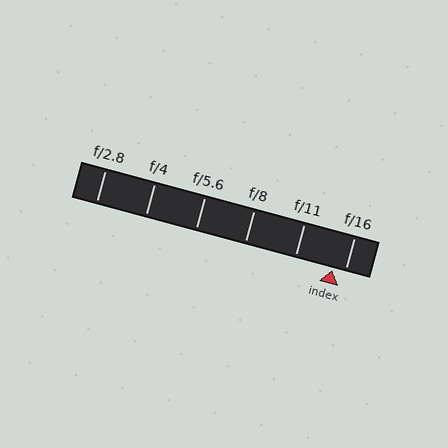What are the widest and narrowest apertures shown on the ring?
The widest aperture shown is f/2.8 and the narrowest is f/16.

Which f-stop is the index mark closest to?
The index mark is closest to f/16.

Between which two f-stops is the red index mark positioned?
The index mark is between f/11 and f/16.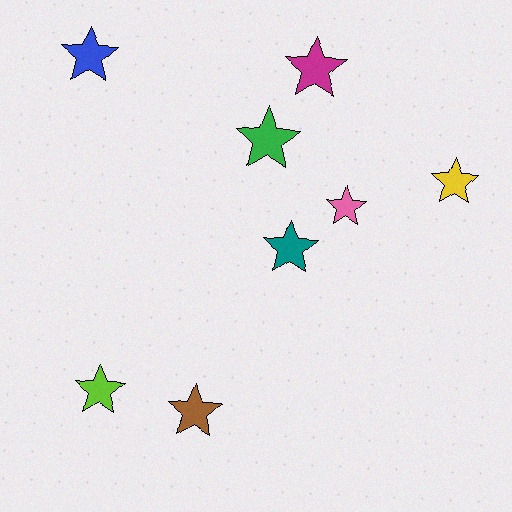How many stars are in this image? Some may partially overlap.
There are 8 stars.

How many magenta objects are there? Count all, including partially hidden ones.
There is 1 magenta object.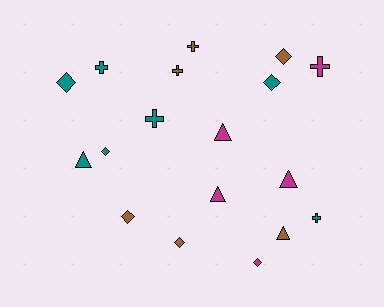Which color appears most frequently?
Teal, with 7 objects.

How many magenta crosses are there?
There is 1 magenta cross.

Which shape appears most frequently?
Diamond, with 7 objects.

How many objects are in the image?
There are 18 objects.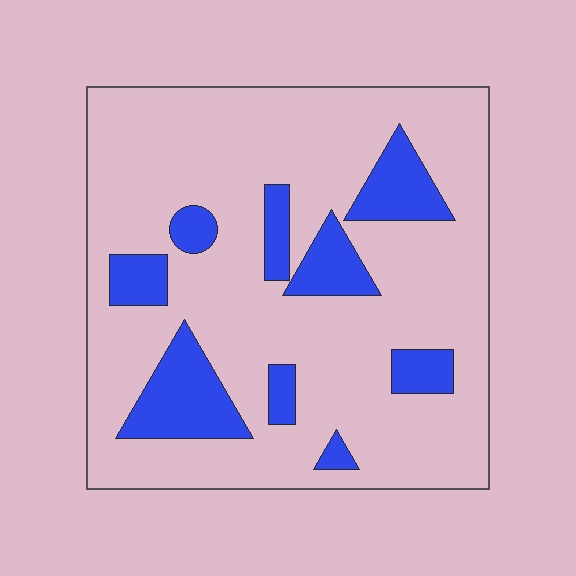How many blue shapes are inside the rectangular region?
9.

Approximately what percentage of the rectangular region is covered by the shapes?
Approximately 20%.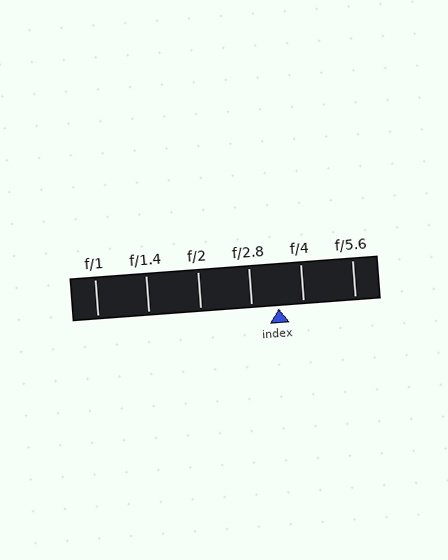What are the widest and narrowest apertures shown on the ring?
The widest aperture shown is f/1 and the narrowest is f/5.6.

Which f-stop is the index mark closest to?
The index mark is closest to f/4.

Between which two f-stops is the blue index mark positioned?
The index mark is between f/2.8 and f/4.